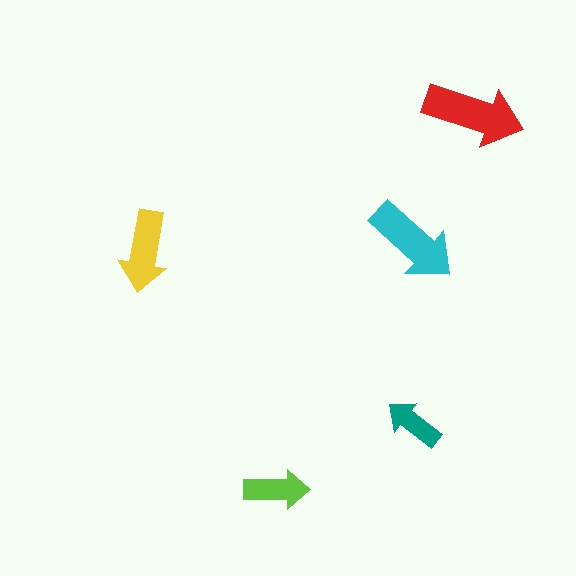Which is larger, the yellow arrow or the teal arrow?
The yellow one.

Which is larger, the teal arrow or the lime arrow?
The lime one.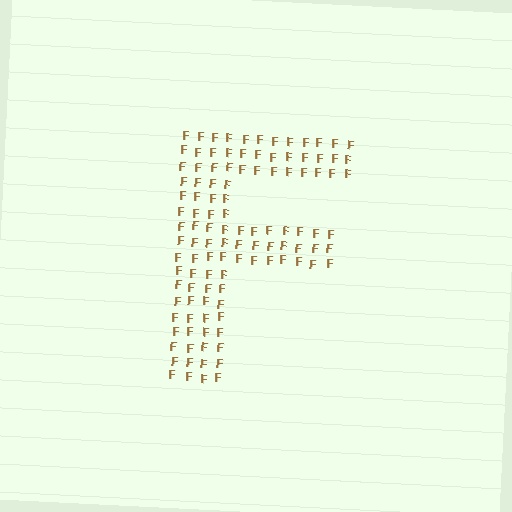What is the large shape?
The large shape is the letter F.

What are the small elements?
The small elements are letter F's.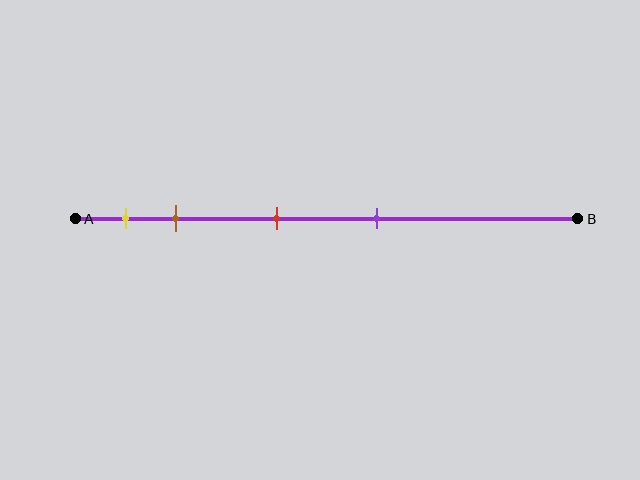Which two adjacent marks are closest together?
The yellow and brown marks are the closest adjacent pair.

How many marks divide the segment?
There are 4 marks dividing the segment.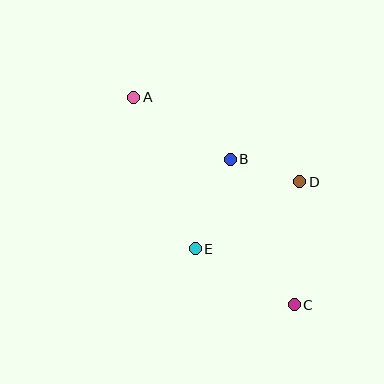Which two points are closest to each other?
Points B and D are closest to each other.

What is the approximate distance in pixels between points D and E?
The distance between D and E is approximately 124 pixels.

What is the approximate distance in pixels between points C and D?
The distance between C and D is approximately 123 pixels.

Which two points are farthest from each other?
Points A and C are farthest from each other.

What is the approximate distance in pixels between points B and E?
The distance between B and E is approximately 96 pixels.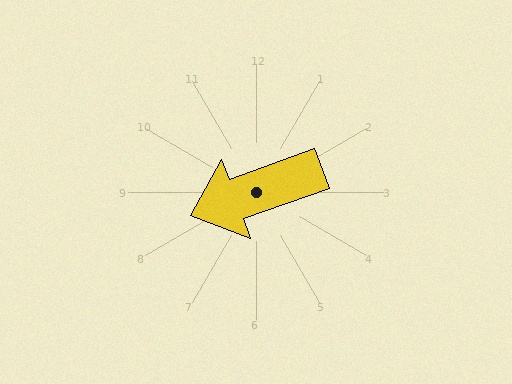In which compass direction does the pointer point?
West.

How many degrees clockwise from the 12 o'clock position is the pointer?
Approximately 250 degrees.